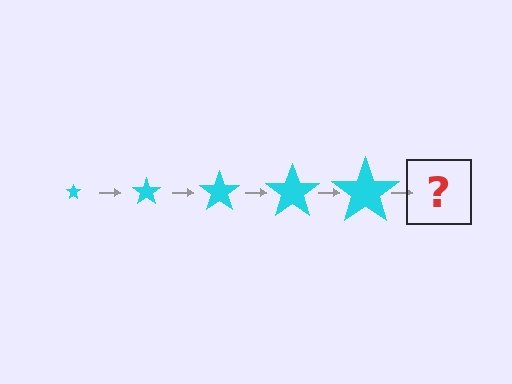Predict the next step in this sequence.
The next step is a cyan star, larger than the previous one.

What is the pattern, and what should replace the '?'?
The pattern is that the star gets progressively larger each step. The '?' should be a cyan star, larger than the previous one.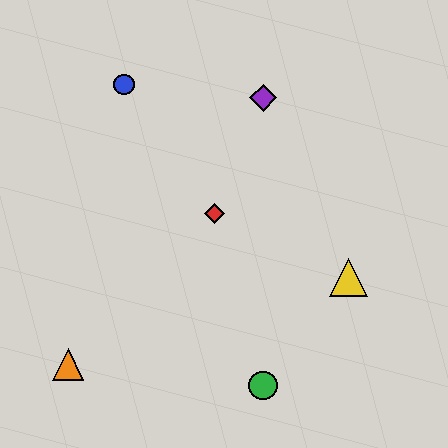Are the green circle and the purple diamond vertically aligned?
Yes, both are at x≈263.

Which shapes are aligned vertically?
The green circle, the purple diamond are aligned vertically.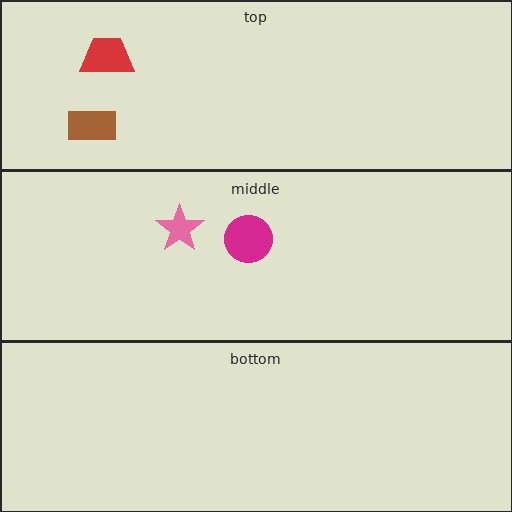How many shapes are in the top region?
2.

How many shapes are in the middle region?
2.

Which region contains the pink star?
The middle region.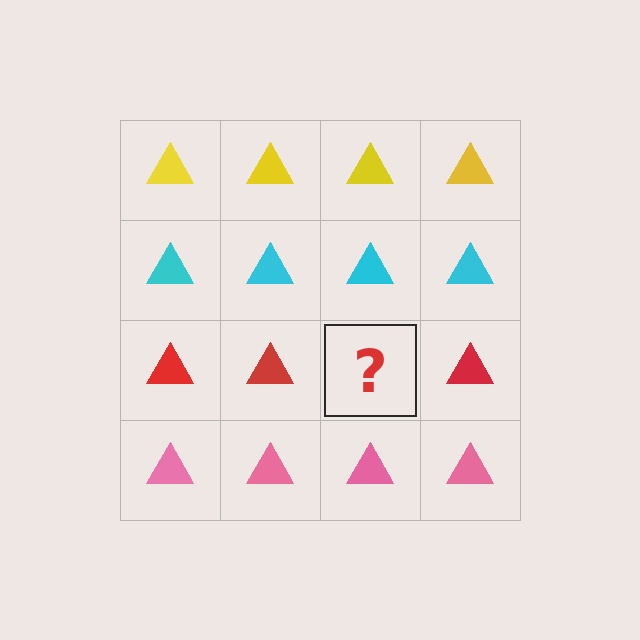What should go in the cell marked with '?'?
The missing cell should contain a red triangle.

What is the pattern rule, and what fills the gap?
The rule is that each row has a consistent color. The gap should be filled with a red triangle.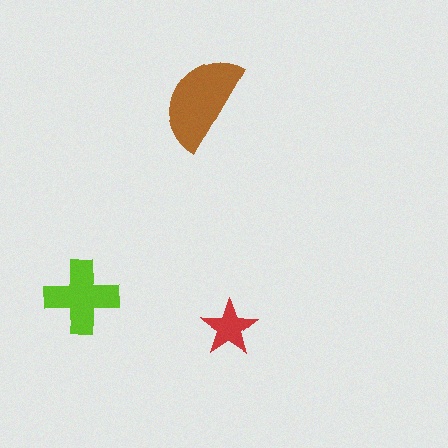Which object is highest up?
The brown semicircle is topmost.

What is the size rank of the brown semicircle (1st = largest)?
1st.